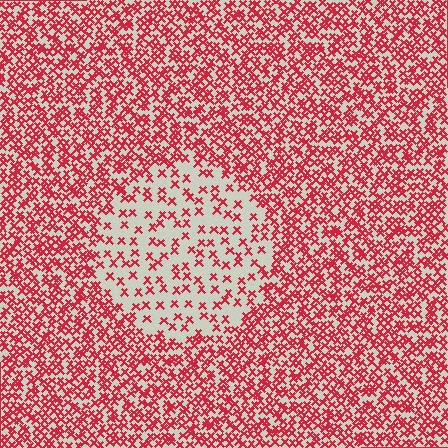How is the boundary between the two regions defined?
The boundary is defined by a change in element density (approximately 2.6x ratio). All elements are the same color, size, and shape.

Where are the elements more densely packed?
The elements are more densely packed outside the circle boundary.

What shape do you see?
I see a circle.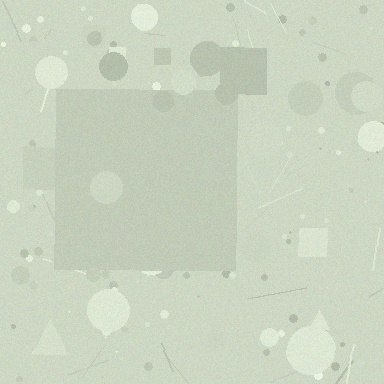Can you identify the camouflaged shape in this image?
The camouflaged shape is a square.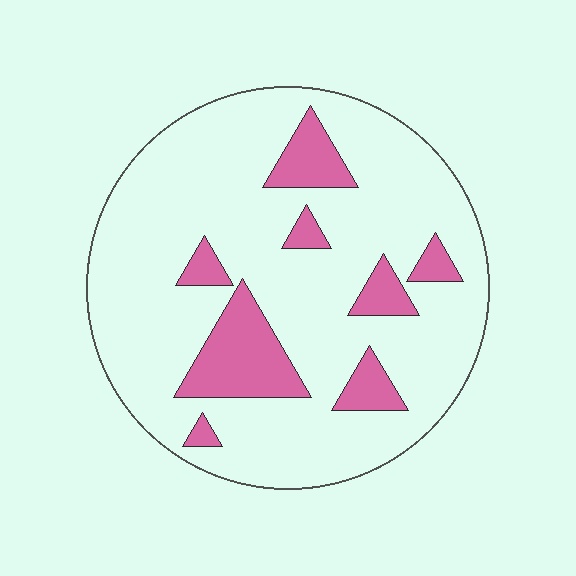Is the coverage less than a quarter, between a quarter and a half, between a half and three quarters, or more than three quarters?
Less than a quarter.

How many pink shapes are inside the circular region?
8.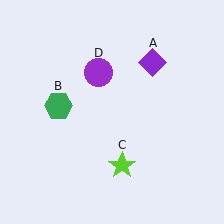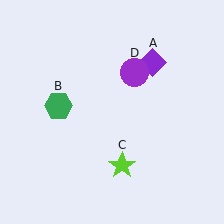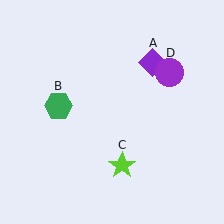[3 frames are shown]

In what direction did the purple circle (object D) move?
The purple circle (object D) moved right.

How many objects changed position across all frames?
1 object changed position: purple circle (object D).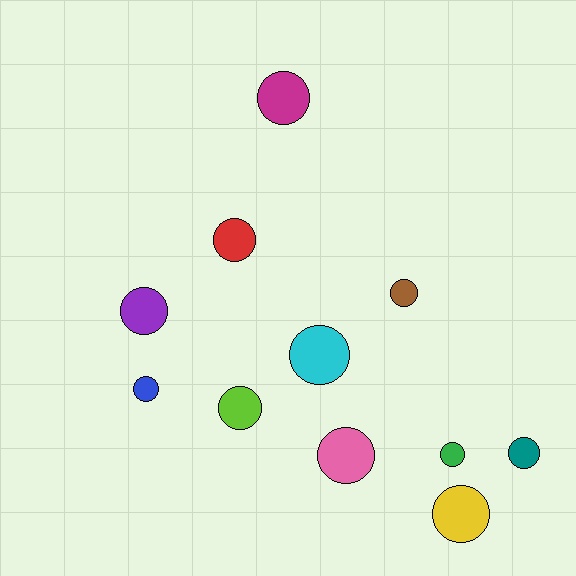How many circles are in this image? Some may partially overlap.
There are 11 circles.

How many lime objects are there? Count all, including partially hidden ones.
There is 1 lime object.